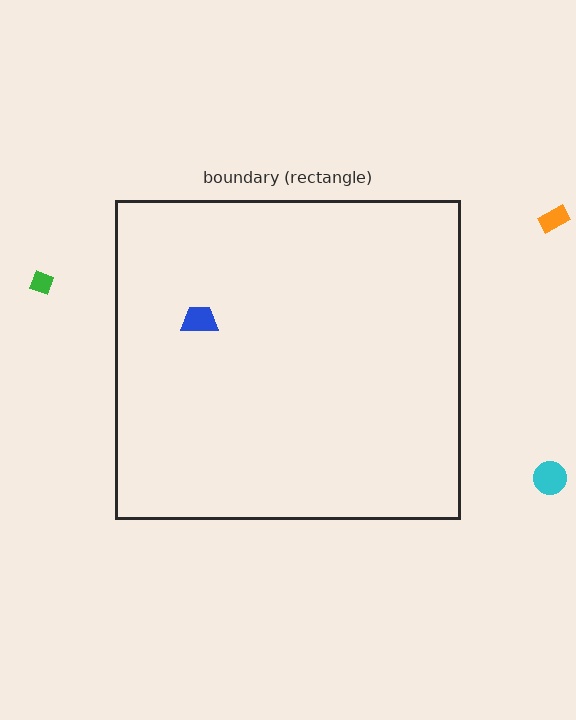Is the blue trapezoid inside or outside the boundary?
Inside.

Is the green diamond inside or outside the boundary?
Outside.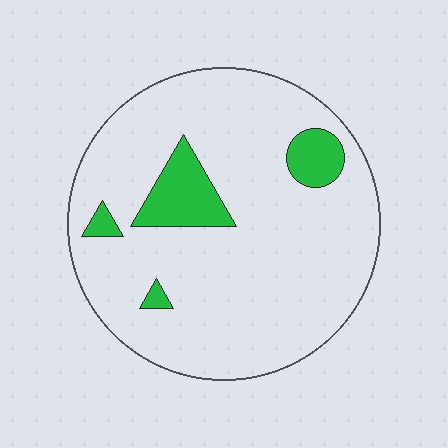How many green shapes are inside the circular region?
4.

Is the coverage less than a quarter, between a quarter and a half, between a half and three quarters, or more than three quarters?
Less than a quarter.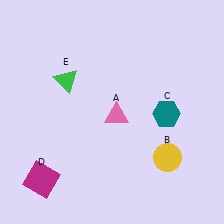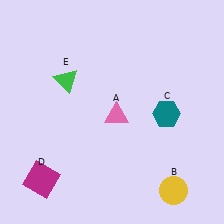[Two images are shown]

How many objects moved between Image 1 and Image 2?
1 object moved between the two images.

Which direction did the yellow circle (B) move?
The yellow circle (B) moved down.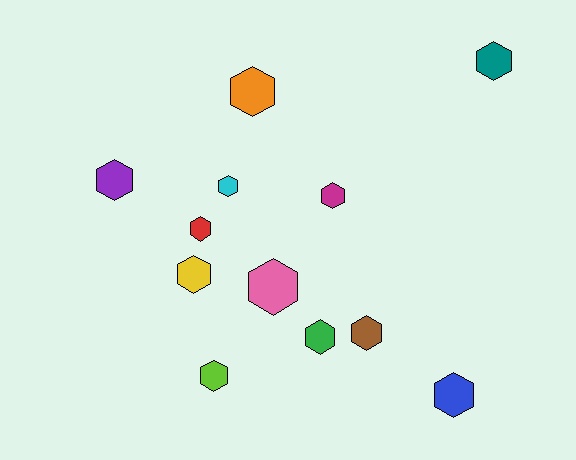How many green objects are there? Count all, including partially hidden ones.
There is 1 green object.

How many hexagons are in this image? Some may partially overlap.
There are 12 hexagons.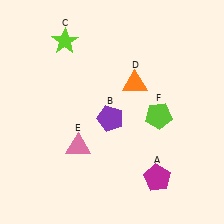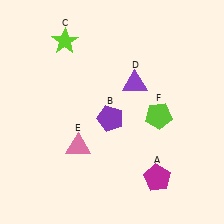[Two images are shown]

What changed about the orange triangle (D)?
In Image 1, D is orange. In Image 2, it changed to purple.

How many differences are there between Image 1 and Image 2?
There is 1 difference between the two images.